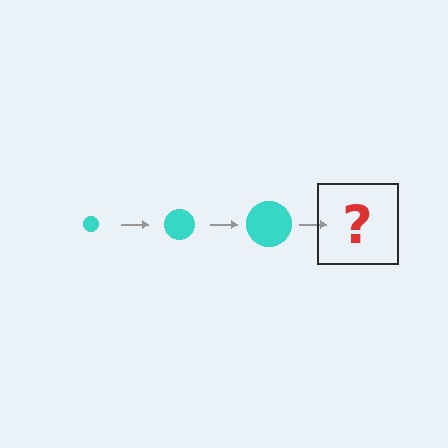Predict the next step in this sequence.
The next step is a cyan circle, larger than the previous one.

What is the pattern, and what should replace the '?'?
The pattern is that the circle gets progressively larger each step. The '?' should be a cyan circle, larger than the previous one.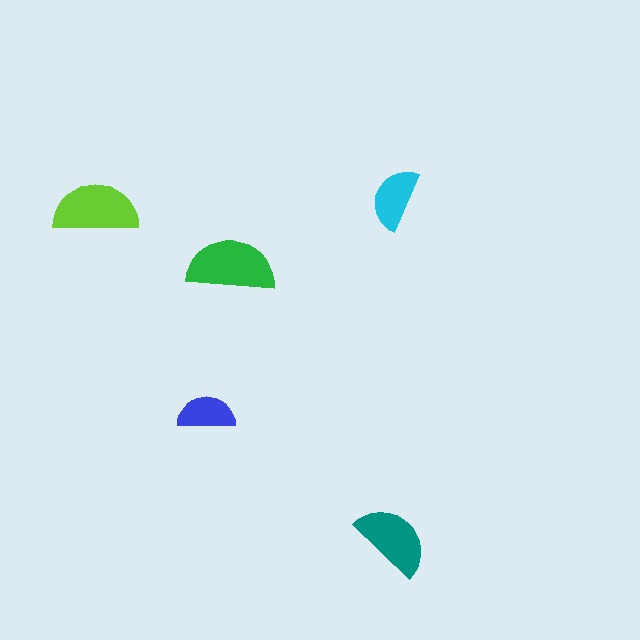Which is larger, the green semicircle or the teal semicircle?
The green one.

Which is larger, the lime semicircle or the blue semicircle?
The lime one.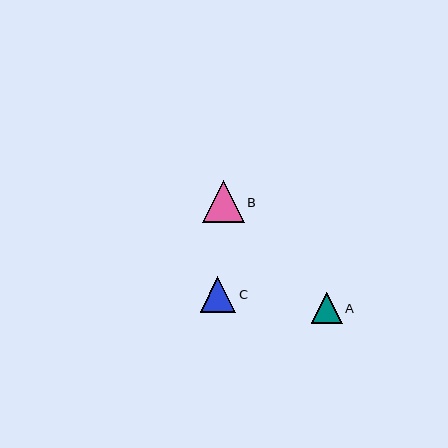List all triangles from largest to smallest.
From largest to smallest: B, C, A.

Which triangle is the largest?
Triangle B is the largest with a size of approximately 42 pixels.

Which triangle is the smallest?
Triangle A is the smallest with a size of approximately 31 pixels.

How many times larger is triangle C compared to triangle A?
Triangle C is approximately 1.2 times the size of triangle A.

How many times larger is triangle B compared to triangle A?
Triangle B is approximately 1.4 times the size of triangle A.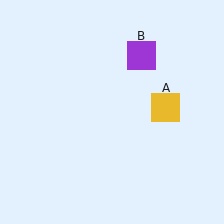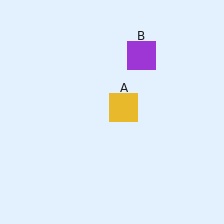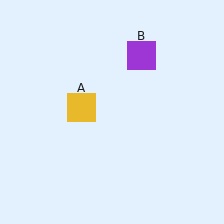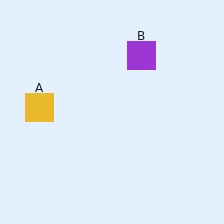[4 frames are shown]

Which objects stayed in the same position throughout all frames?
Purple square (object B) remained stationary.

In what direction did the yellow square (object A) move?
The yellow square (object A) moved left.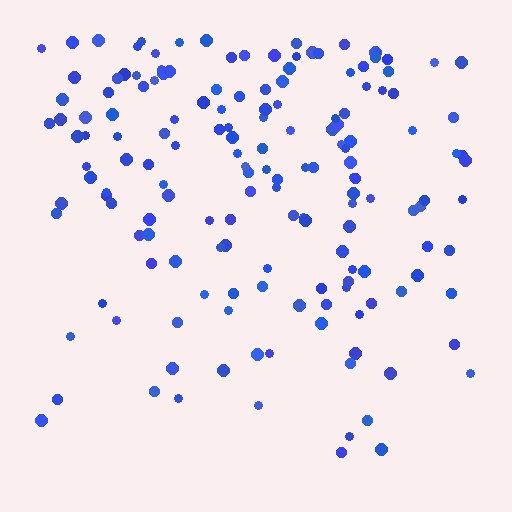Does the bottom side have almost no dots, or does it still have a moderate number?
Still a moderate number, just noticeably fewer than the top.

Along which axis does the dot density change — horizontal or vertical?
Vertical.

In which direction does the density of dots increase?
From bottom to top, with the top side densest.